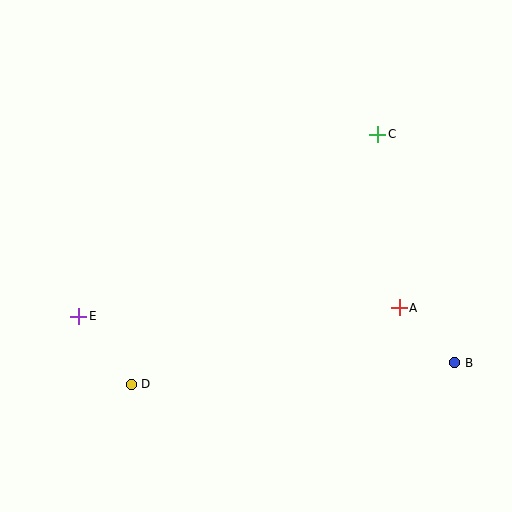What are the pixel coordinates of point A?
Point A is at (399, 308).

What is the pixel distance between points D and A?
The distance between D and A is 279 pixels.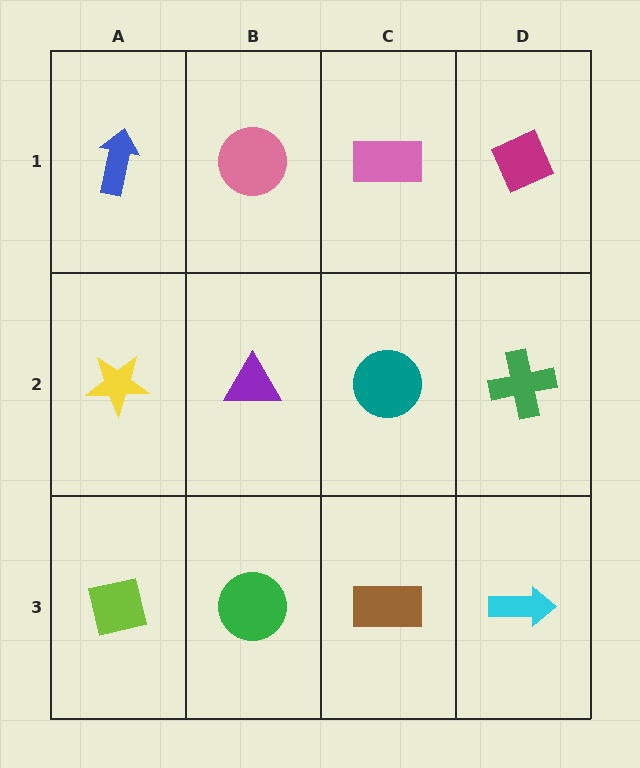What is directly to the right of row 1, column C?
A magenta diamond.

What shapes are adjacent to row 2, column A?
A blue arrow (row 1, column A), a lime square (row 3, column A), a purple triangle (row 2, column B).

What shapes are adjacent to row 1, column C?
A teal circle (row 2, column C), a pink circle (row 1, column B), a magenta diamond (row 1, column D).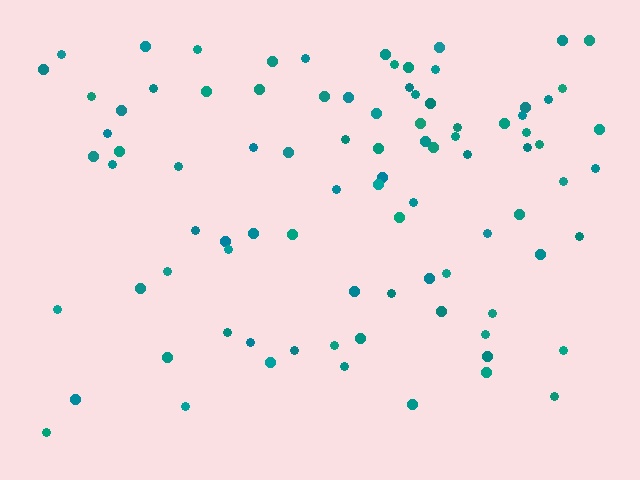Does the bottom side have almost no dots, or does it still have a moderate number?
Still a moderate number, just noticeably fewer than the top.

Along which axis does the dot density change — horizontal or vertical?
Vertical.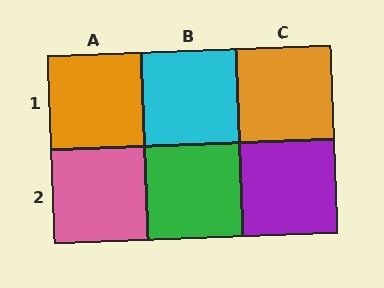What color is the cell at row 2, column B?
Green.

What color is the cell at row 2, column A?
Pink.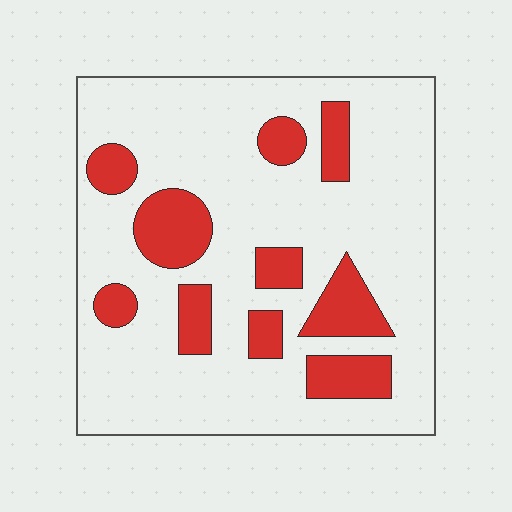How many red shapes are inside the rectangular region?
10.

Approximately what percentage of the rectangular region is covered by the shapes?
Approximately 20%.